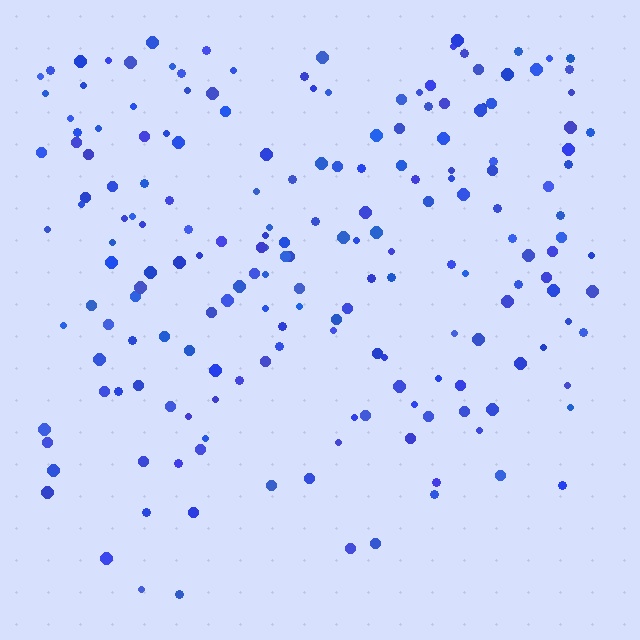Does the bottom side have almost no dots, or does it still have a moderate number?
Still a moderate number, just noticeably fewer than the top.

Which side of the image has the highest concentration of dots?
The top.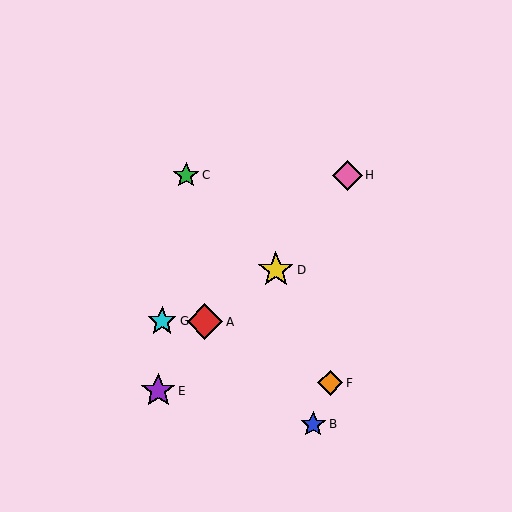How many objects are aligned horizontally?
2 objects (C, H) are aligned horizontally.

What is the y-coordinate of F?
Object F is at y≈383.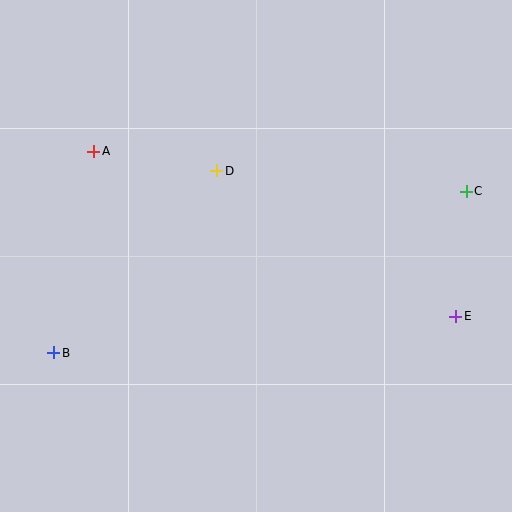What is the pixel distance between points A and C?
The distance between A and C is 375 pixels.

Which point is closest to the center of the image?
Point D at (217, 171) is closest to the center.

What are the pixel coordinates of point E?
Point E is at (456, 316).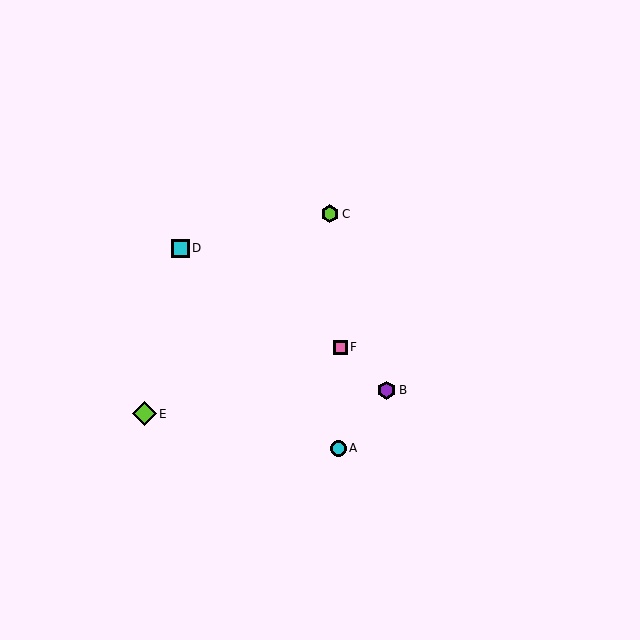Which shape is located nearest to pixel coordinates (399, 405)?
The purple hexagon (labeled B) at (386, 390) is nearest to that location.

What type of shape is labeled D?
Shape D is a cyan square.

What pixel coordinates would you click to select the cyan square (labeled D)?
Click at (180, 248) to select the cyan square D.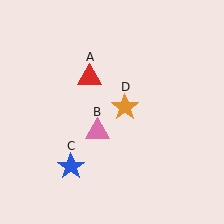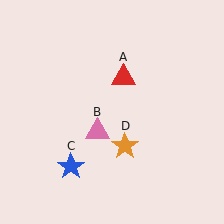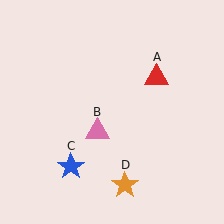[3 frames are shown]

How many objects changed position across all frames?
2 objects changed position: red triangle (object A), orange star (object D).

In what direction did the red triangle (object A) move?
The red triangle (object A) moved right.